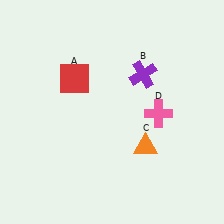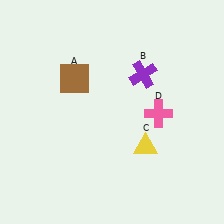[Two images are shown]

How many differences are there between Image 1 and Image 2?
There are 2 differences between the two images.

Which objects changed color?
A changed from red to brown. C changed from orange to yellow.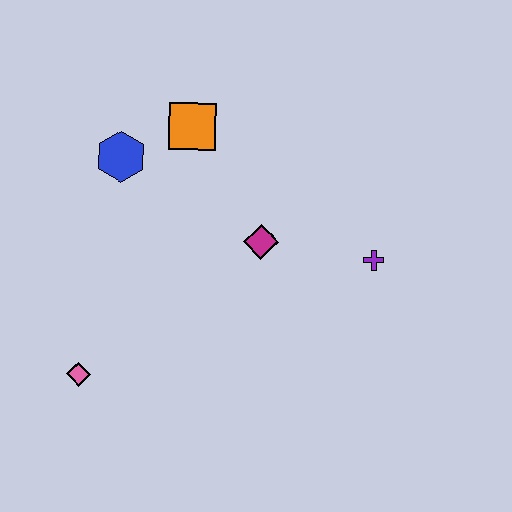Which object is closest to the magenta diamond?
The purple cross is closest to the magenta diamond.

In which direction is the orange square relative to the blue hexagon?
The orange square is to the right of the blue hexagon.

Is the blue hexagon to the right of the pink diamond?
Yes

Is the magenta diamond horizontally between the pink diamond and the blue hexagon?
No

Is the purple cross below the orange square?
Yes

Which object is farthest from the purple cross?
The pink diamond is farthest from the purple cross.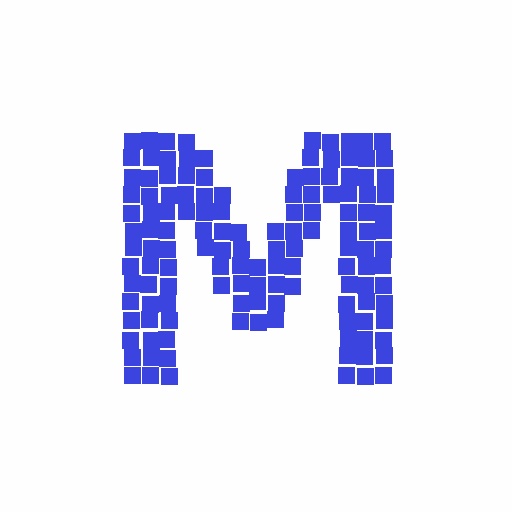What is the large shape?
The large shape is the letter M.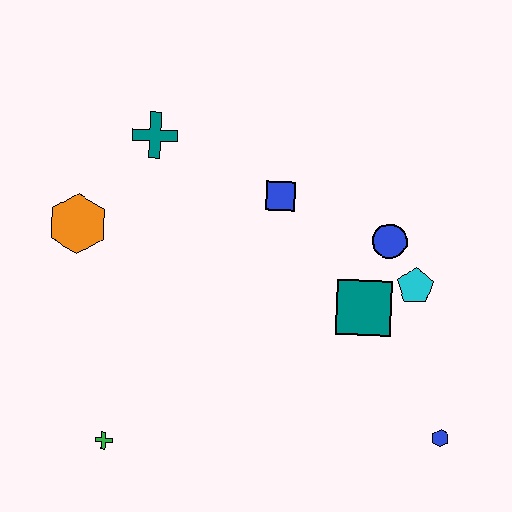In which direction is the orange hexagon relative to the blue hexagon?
The orange hexagon is to the left of the blue hexagon.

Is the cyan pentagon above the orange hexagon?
No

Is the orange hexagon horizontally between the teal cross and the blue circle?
No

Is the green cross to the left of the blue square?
Yes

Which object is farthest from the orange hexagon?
The blue hexagon is farthest from the orange hexagon.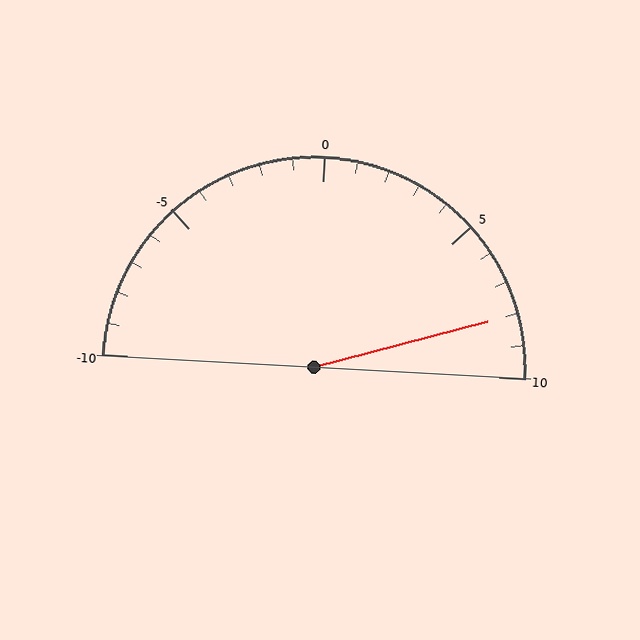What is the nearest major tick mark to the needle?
The nearest major tick mark is 10.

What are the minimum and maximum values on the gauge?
The gauge ranges from -10 to 10.